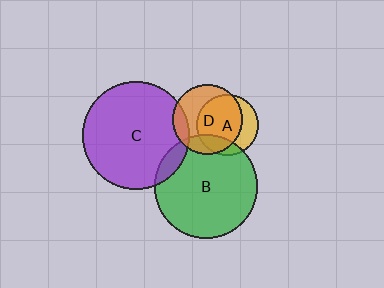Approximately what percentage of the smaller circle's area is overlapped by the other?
Approximately 10%.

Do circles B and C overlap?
Yes.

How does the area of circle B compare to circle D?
Approximately 2.2 times.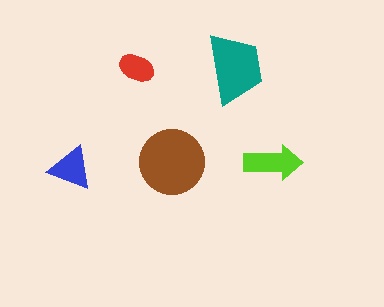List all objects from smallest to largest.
The red ellipse, the blue triangle, the lime arrow, the teal trapezoid, the brown circle.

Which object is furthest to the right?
The lime arrow is rightmost.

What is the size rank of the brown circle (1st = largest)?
1st.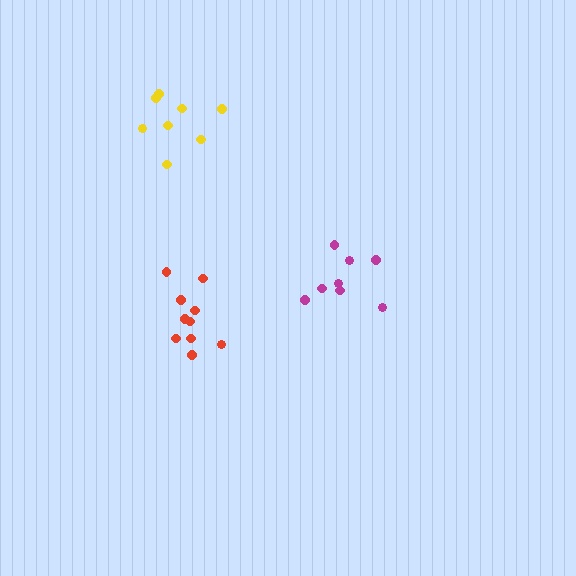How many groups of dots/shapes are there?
There are 3 groups.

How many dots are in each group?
Group 1: 10 dots, Group 2: 8 dots, Group 3: 8 dots (26 total).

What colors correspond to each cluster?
The clusters are colored: red, magenta, yellow.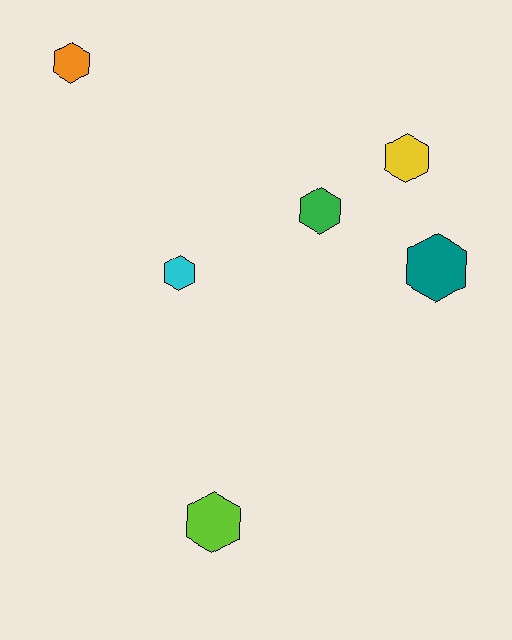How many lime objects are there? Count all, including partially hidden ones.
There is 1 lime object.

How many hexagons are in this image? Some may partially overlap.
There are 6 hexagons.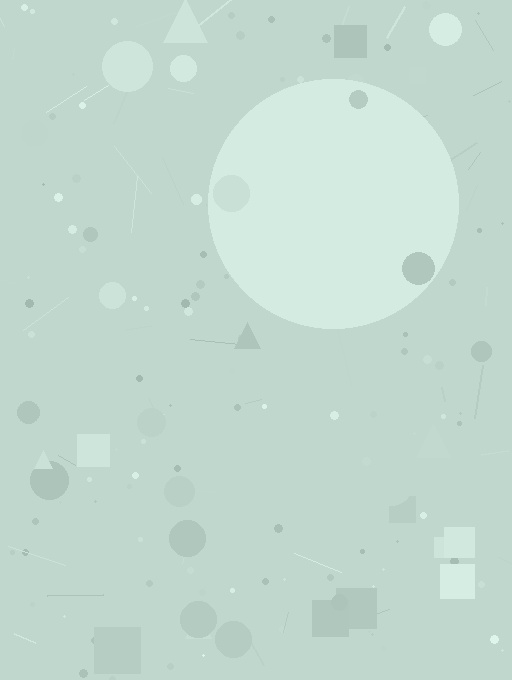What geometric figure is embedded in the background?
A circle is embedded in the background.